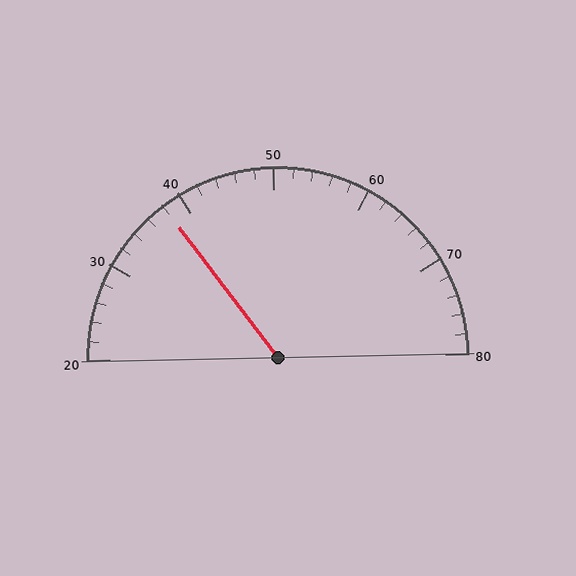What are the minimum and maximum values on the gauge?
The gauge ranges from 20 to 80.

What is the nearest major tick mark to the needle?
The nearest major tick mark is 40.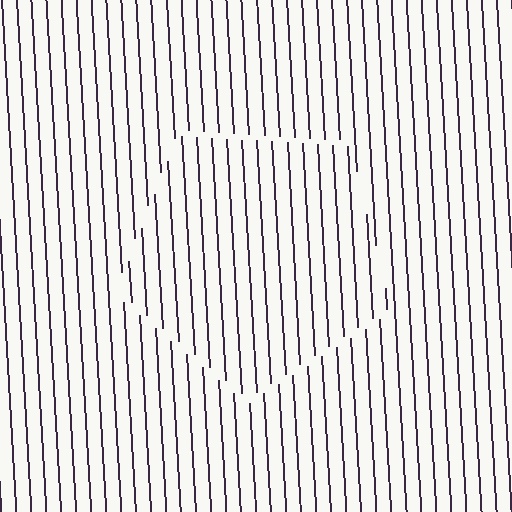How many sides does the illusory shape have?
5 sides — the line-ends trace a pentagon.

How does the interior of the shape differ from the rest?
The interior of the shape contains the same grating, shifted by half a period — the contour is defined by the phase discontinuity where line-ends from the inner and outer gratings abut.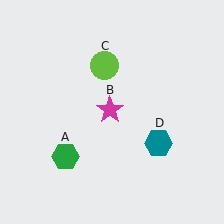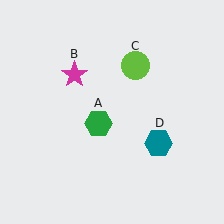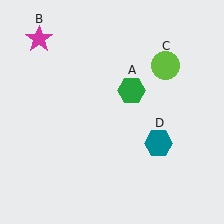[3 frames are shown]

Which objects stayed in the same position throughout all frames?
Teal hexagon (object D) remained stationary.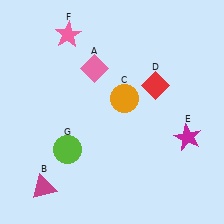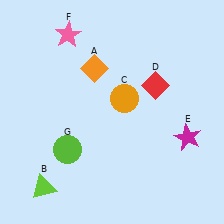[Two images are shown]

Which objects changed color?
A changed from pink to orange. B changed from magenta to lime.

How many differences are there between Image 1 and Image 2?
There are 2 differences between the two images.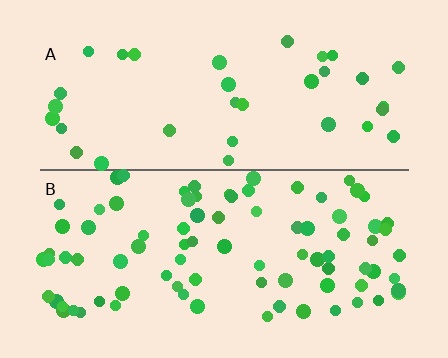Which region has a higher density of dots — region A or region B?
B (the bottom).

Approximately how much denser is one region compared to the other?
Approximately 2.5× — region B over region A.